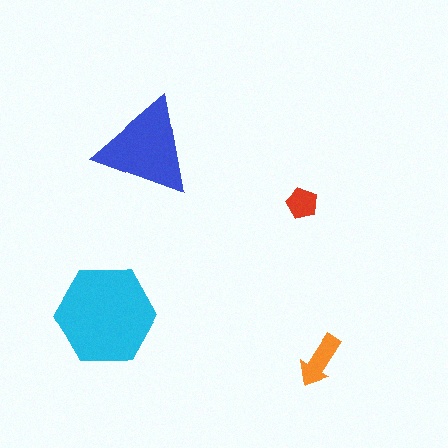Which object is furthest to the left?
The cyan hexagon is leftmost.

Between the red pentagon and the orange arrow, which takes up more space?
The orange arrow.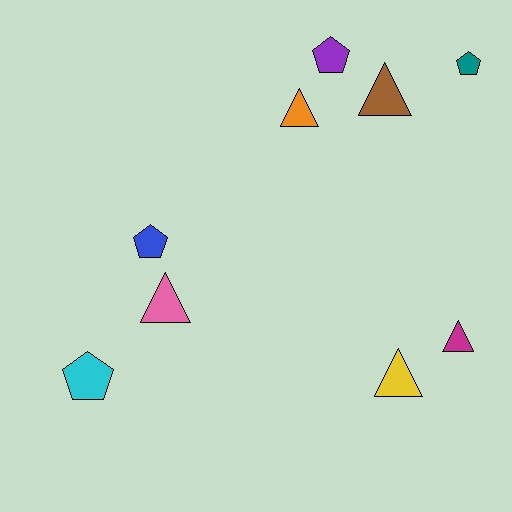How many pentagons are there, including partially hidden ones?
There are 4 pentagons.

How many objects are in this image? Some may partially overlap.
There are 9 objects.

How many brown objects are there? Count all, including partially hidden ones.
There is 1 brown object.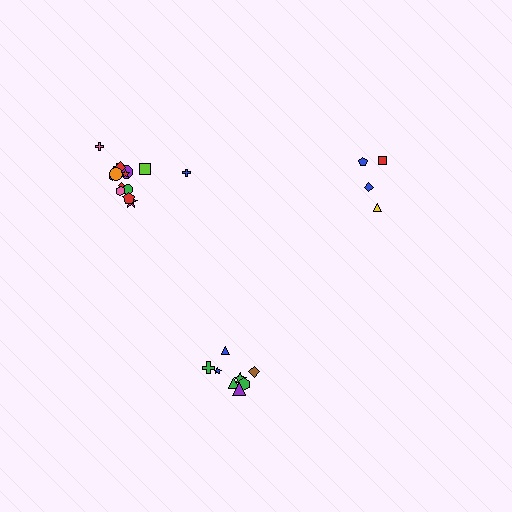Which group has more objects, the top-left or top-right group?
The top-left group.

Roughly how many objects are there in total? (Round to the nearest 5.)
Roughly 25 objects in total.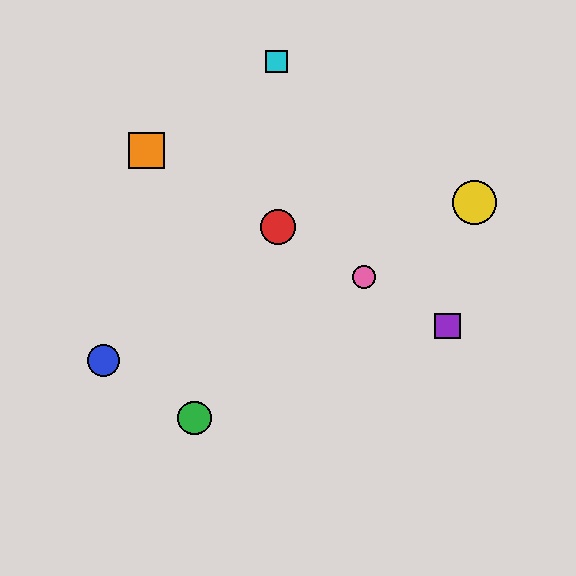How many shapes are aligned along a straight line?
4 shapes (the red circle, the purple square, the orange square, the pink circle) are aligned along a straight line.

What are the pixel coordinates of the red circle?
The red circle is at (278, 227).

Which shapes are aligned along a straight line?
The red circle, the purple square, the orange square, the pink circle are aligned along a straight line.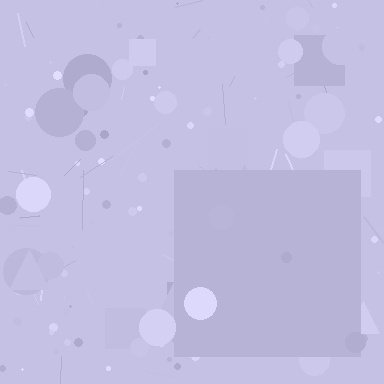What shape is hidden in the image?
A square is hidden in the image.